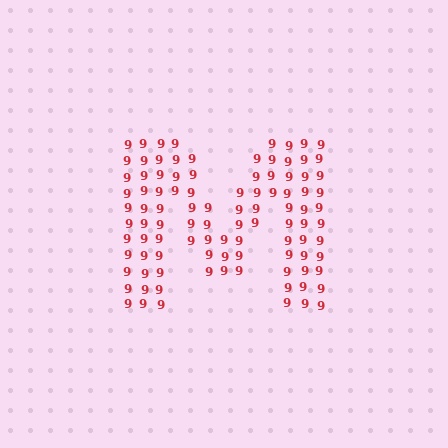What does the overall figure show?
The overall figure shows the letter M.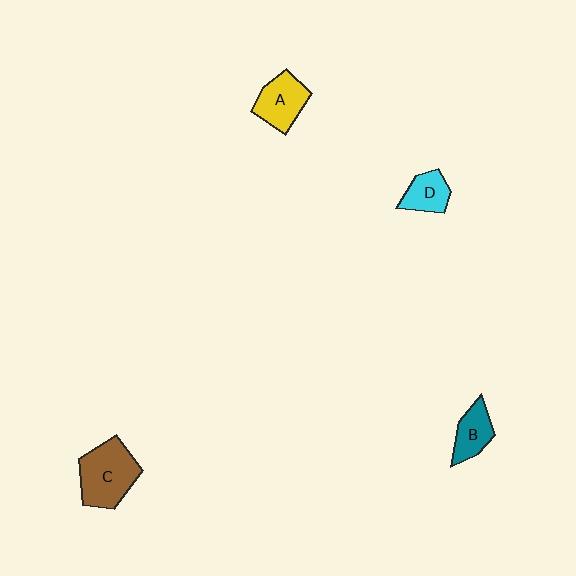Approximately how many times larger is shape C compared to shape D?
Approximately 2.0 times.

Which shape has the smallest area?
Shape D (cyan).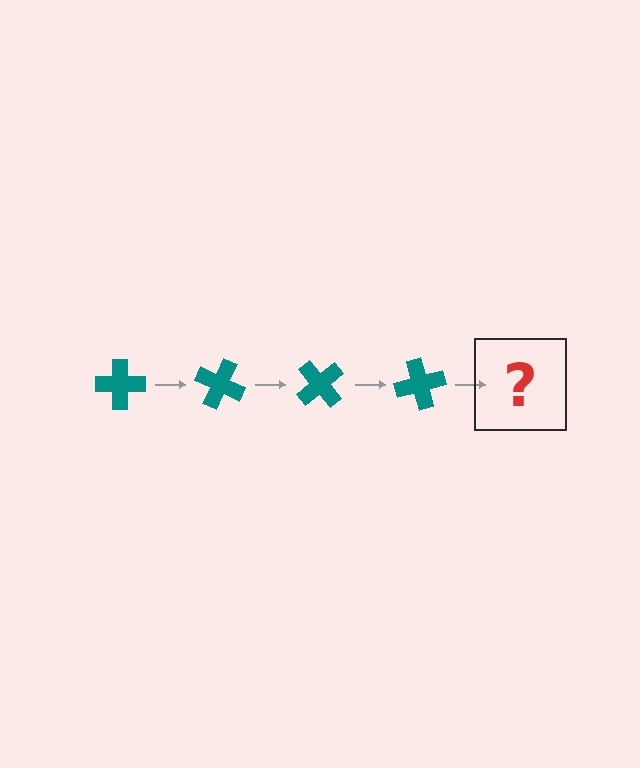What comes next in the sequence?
The next element should be a teal cross rotated 100 degrees.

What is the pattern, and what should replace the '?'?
The pattern is that the cross rotates 25 degrees each step. The '?' should be a teal cross rotated 100 degrees.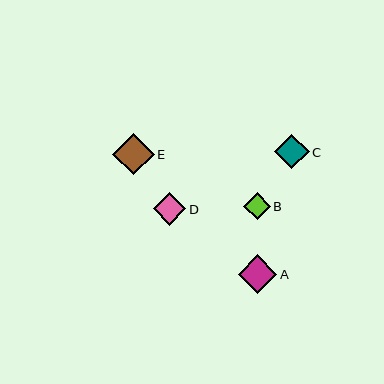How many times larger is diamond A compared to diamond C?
Diamond A is approximately 1.1 times the size of diamond C.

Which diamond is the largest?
Diamond E is the largest with a size of approximately 41 pixels.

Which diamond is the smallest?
Diamond B is the smallest with a size of approximately 27 pixels.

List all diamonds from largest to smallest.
From largest to smallest: E, A, C, D, B.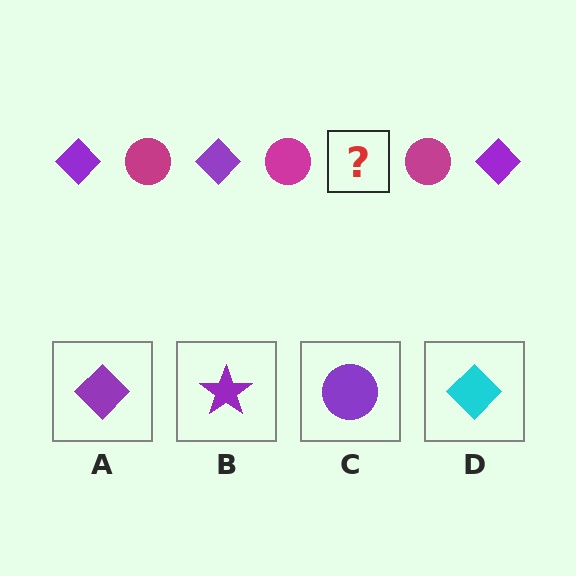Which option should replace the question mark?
Option A.